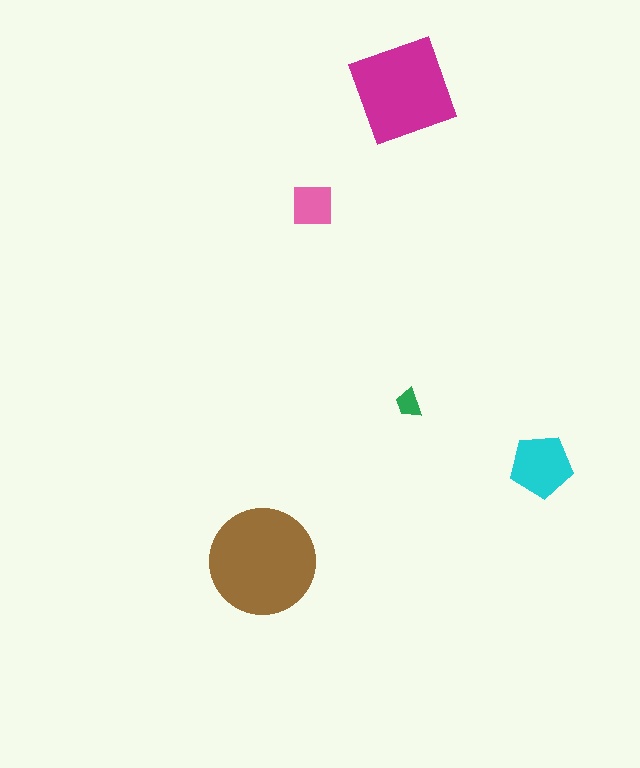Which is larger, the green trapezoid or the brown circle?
The brown circle.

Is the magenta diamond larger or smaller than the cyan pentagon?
Larger.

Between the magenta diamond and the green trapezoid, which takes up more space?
The magenta diamond.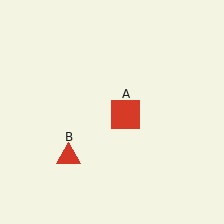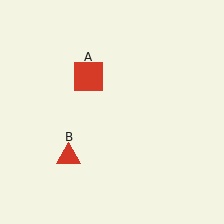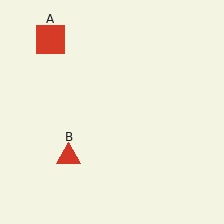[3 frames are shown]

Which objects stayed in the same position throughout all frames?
Red triangle (object B) remained stationary.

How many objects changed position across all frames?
1 object changed position: red square (object A).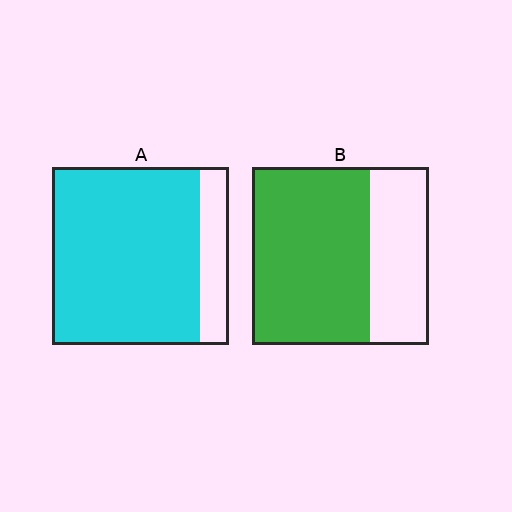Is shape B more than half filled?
Yes.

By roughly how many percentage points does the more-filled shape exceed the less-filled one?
By roughly 15 percentage points (A over B).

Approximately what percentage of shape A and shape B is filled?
A is approximately 85% and B is approximately 65%.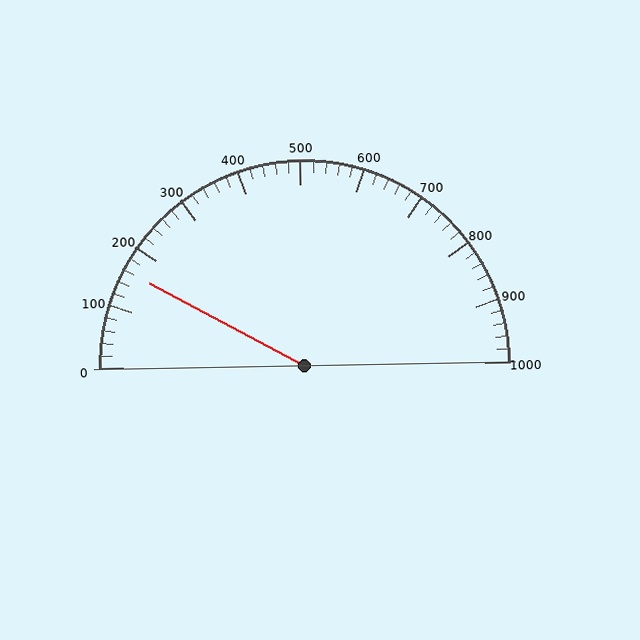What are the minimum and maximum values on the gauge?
The gauge ranges from 0 to 1000.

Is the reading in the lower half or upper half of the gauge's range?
The reading is in the lower half of the range (0 to 1000).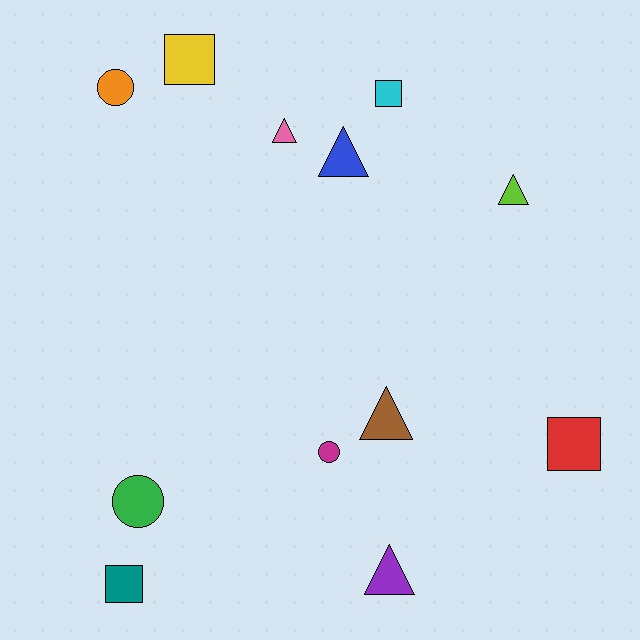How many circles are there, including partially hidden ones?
There are 3 circles.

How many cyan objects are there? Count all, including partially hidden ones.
There is 1 cyan object.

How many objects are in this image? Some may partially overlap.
There are 12 objects.